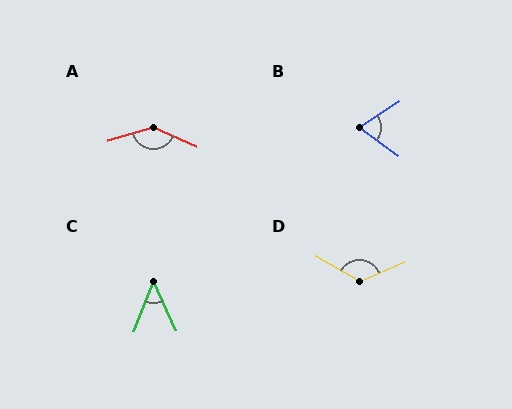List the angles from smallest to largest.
C (47°), B (70°), D (126°), A (140°).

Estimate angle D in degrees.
Approximately 126 degrees.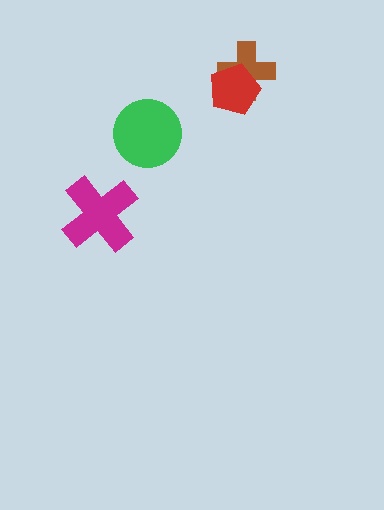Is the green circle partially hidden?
No, no other shape covers it.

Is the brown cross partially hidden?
Yes, it is partially covered by another shape.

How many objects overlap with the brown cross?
1 object overlaps with the brown cross.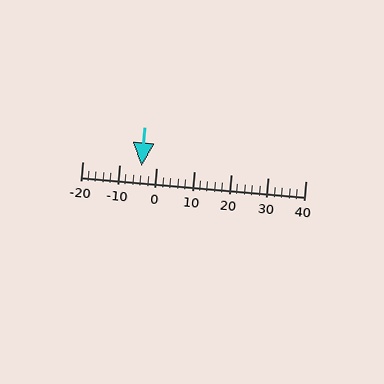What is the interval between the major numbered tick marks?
The major tick marks are spaced 10 units apart.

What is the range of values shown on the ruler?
The ruler shows values from -20 to 40.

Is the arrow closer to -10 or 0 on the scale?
The arrow is closer to 0.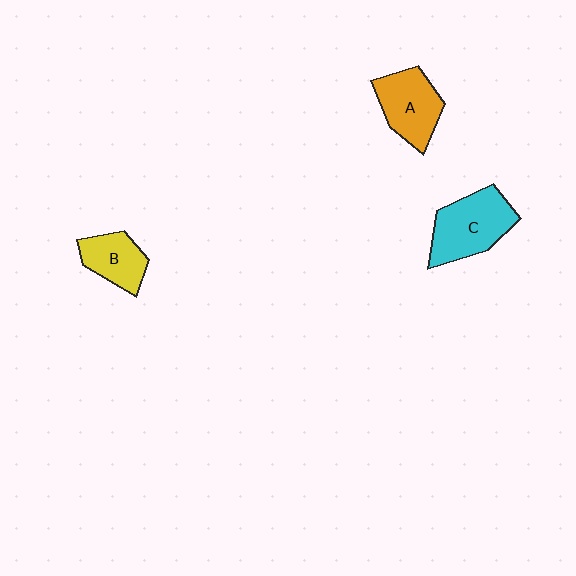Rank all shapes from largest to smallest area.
From largest to smallest: C (cyan), A (orange), B (yellow).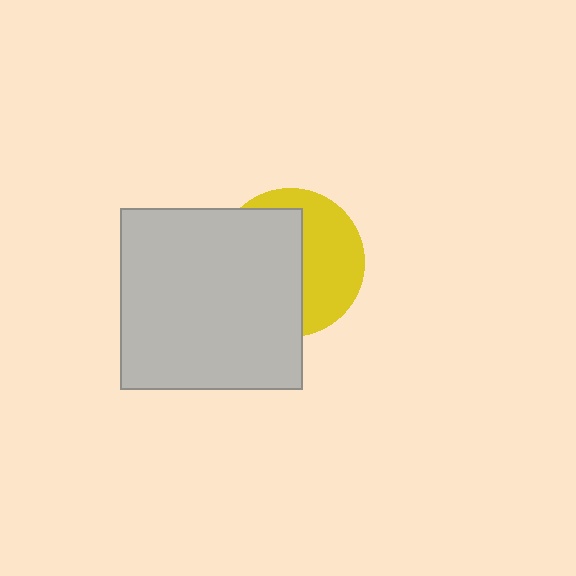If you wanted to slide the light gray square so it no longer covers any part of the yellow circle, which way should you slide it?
Slide it left — that is the most direct way to separate the two shapes.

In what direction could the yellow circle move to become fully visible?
The yellow circle could move right. That would shift it out from behind the light gray square entirely.